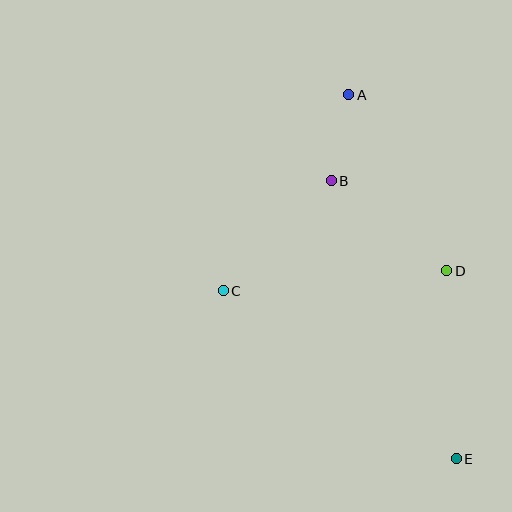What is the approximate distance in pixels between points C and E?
The distance between C and E is approximately 288 pixels.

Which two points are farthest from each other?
Points A and E are farthest from each other.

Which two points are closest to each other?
Points A and B are closest to each other.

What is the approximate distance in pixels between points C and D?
The distance between C and D is approximately 225 pixels.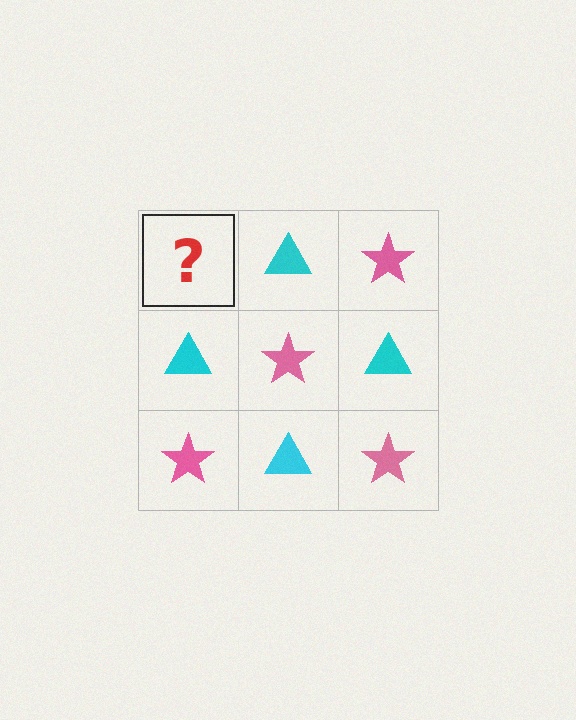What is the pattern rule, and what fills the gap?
The rule is that it alternates pink star and cyan triangle in a checkerboard pattern. The gap should be filled with a pink star.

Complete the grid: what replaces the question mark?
The question mark should be replaced with a pink star.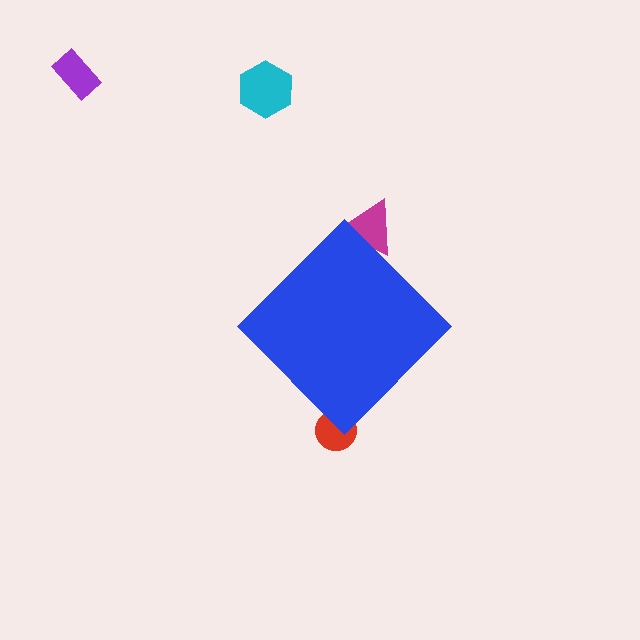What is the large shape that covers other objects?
A blue diamond.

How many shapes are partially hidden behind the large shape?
2 shapes are partially hidden.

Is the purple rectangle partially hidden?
No, the purple rectangle is fully visible.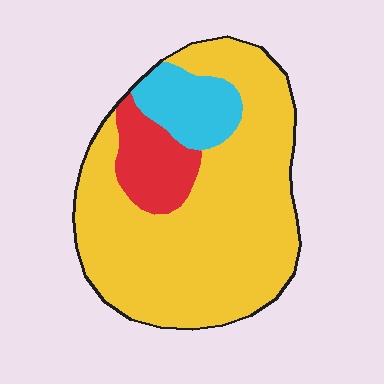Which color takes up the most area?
Yellow, at roughly 75%.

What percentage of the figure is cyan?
Cyan covers around 10% of the figure.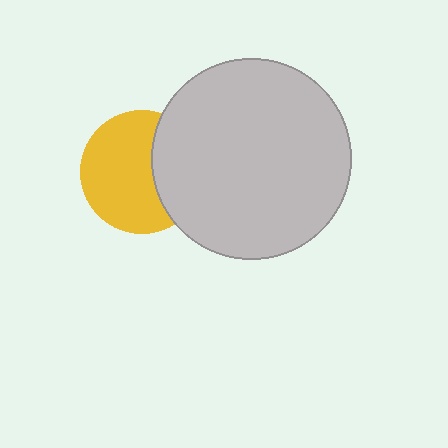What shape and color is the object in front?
The object in front is a light gray circle.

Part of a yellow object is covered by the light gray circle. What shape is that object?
It is a circle.